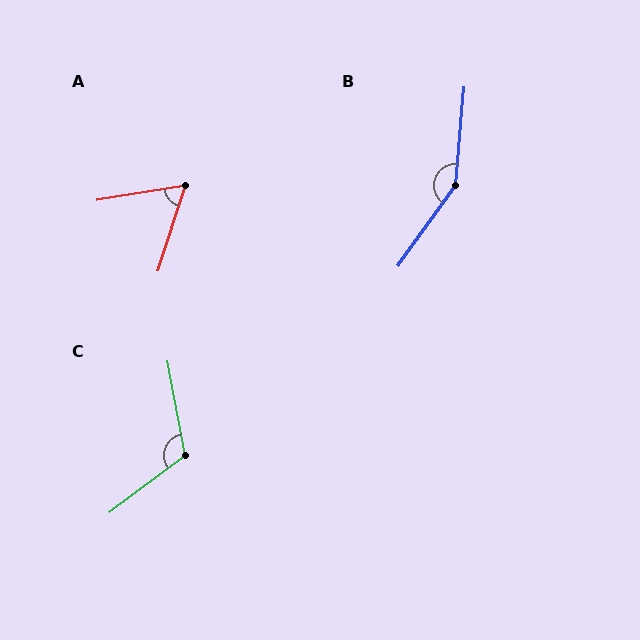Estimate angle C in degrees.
Approximately 117 degrees.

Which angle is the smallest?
A, at approximately 63 degrees.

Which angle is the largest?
B, at approximately 149 degrees.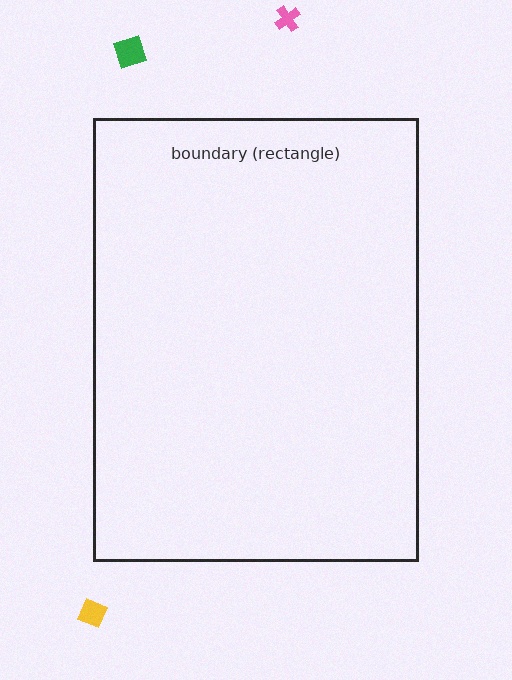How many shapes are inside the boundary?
0 inside, 3 outside.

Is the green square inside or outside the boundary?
Outside.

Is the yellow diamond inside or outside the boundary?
Outside.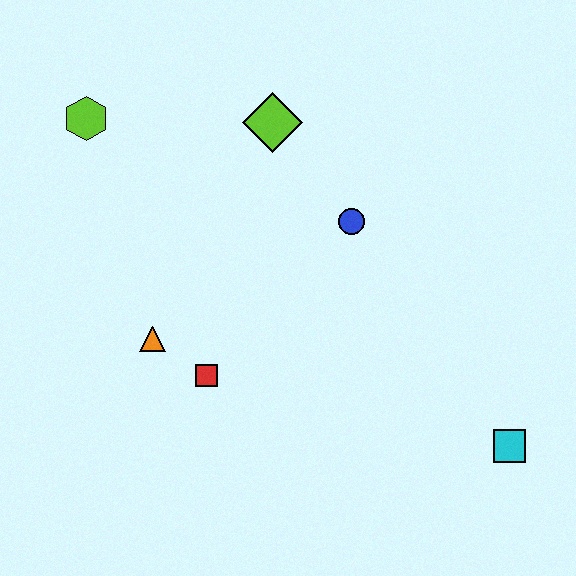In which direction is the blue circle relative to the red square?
The blue circle is above the red square.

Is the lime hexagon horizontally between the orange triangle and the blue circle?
No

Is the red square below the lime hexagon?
Yes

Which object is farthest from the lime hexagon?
The cyan square is farthest from the lime hexagon.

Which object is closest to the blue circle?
The lime diamond is closest to the blue circle.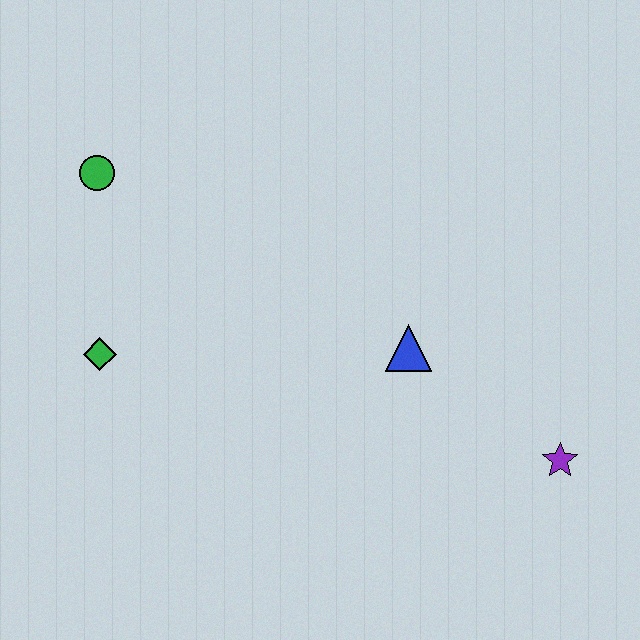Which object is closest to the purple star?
The blue triangle is closest to the purple star.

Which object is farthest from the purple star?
The green circle is farthest from the purple star.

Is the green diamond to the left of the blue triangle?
Yes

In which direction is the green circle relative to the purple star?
The green circle is to the left of the purple star.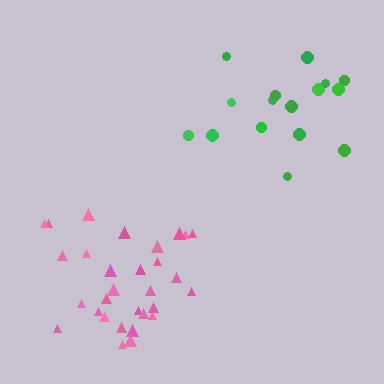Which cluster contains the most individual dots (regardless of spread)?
Pink (30).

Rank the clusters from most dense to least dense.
pink, green.